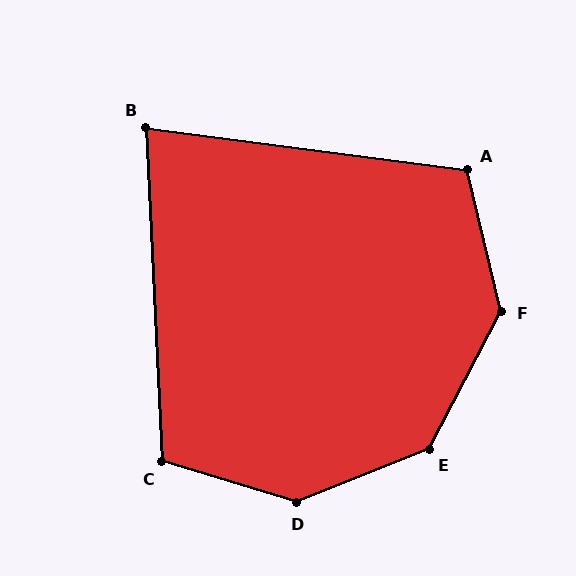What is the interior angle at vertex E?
Approximately 139 degrees (obtuse).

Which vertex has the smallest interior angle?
B, at approximately 80 degrees.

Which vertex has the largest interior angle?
D, at approximately 141 degrees.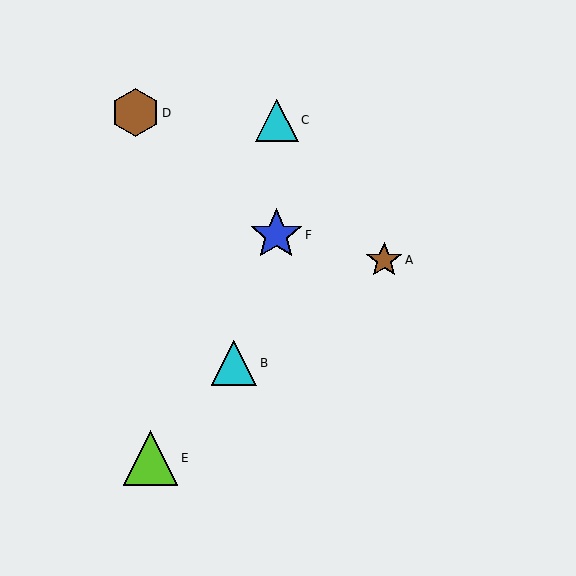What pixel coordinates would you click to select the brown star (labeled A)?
Click at (384, 260) to select the brown star A.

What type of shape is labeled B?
Shape B is a cyan triangle.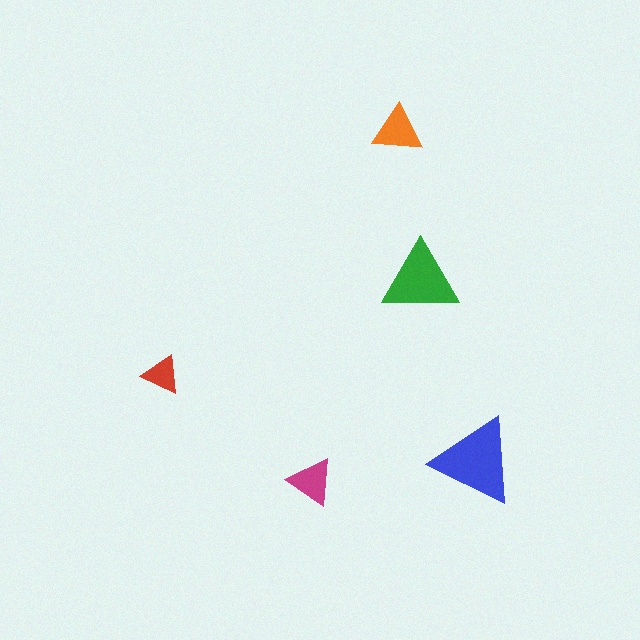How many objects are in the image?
There are 5 objects in the image.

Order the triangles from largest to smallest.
the blue one, the green one, the orange one, the magenta one, the red one.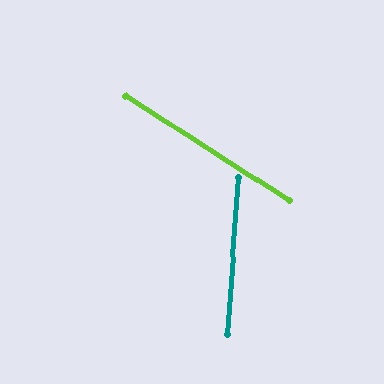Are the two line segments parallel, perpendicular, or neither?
Neither parallel nor perpendicular — they differ by about 61°.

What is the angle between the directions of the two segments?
Approximately 61 degrees.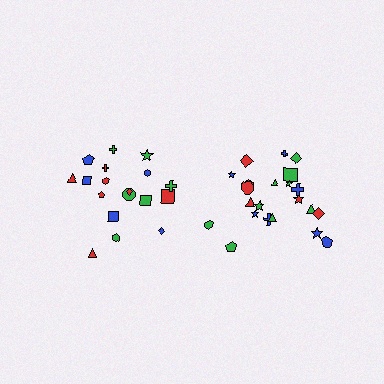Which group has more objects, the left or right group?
The right group.